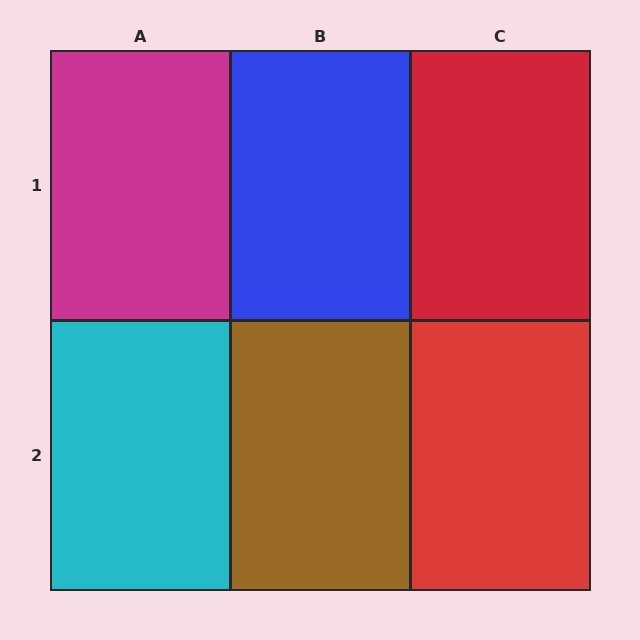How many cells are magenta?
1 cell is magenta.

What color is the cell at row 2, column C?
Red.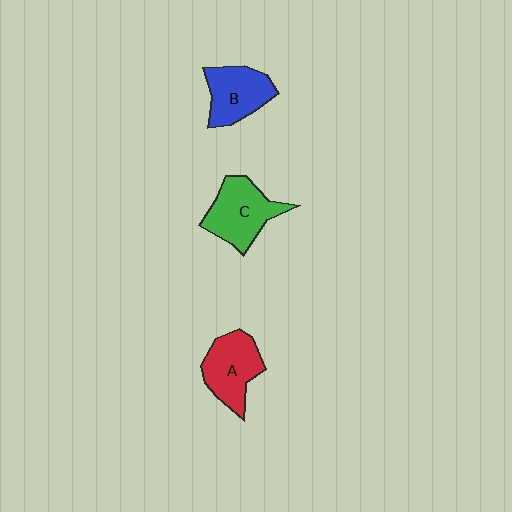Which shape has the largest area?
Shape C (green).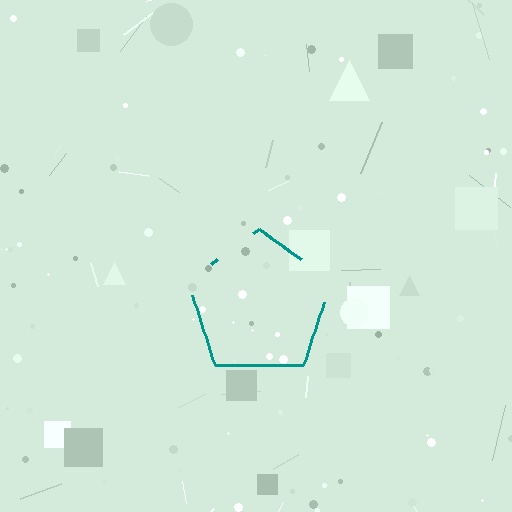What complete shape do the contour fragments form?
The contour fragments form a pentagon.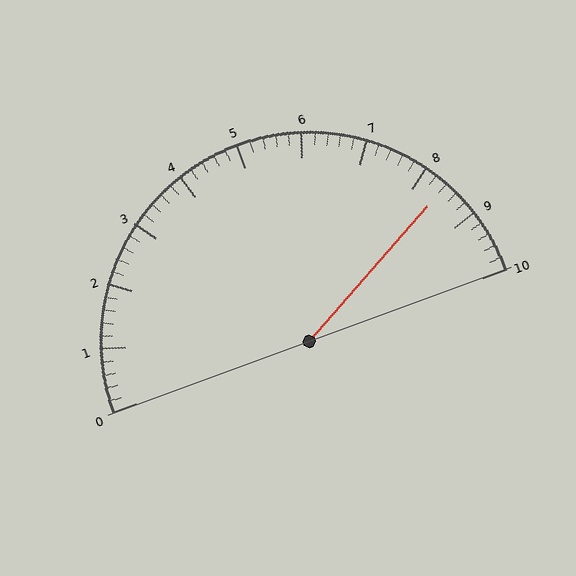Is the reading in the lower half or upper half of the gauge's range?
The reading is in the upper half of the range (0 to 10).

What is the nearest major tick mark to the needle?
The nearest major tick mark is 8.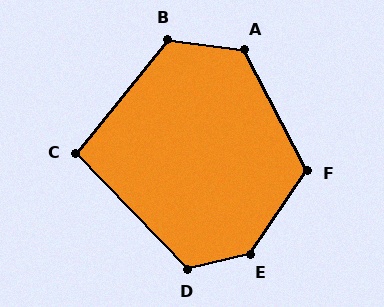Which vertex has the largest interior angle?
E, at approximately 138 degrees.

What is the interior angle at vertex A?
Approximately 125 degrees (obtuse).